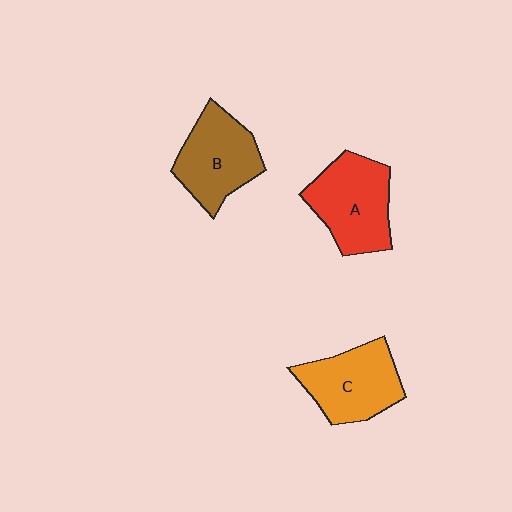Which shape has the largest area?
Shape A (red).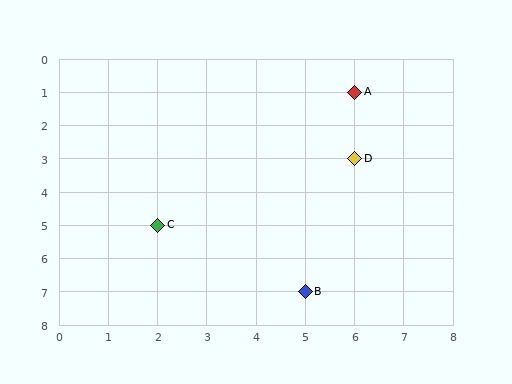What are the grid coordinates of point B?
Point B is at grid coordinates (5, 7).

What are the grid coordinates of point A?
Point A is at grid coordinates (6, 1).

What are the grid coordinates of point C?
Point C is at grid coordinates (2, 5).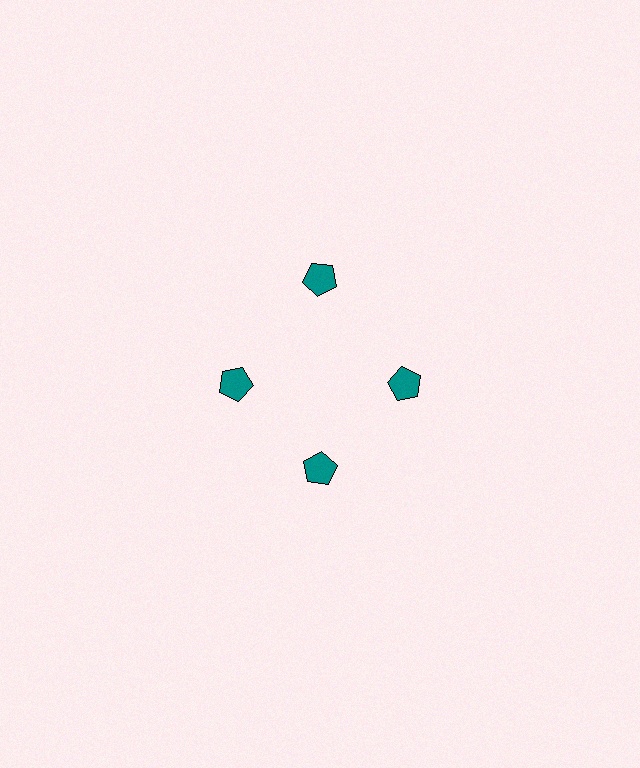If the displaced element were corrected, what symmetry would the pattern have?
It would have 4-fold rotational symmetry — the pattern would map onto itself every 90 degrees.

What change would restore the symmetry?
The symmetry would be restored by moving it inward, back onto the ring so that all 4 pentagons sit at equal angles and equal distance from the center.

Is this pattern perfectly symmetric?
No. The 4 teal pentagons are arranged in a ring, but one element near the 12 o'clock position is pushed outward from the center, breaking the 4-fold rotational symmetry.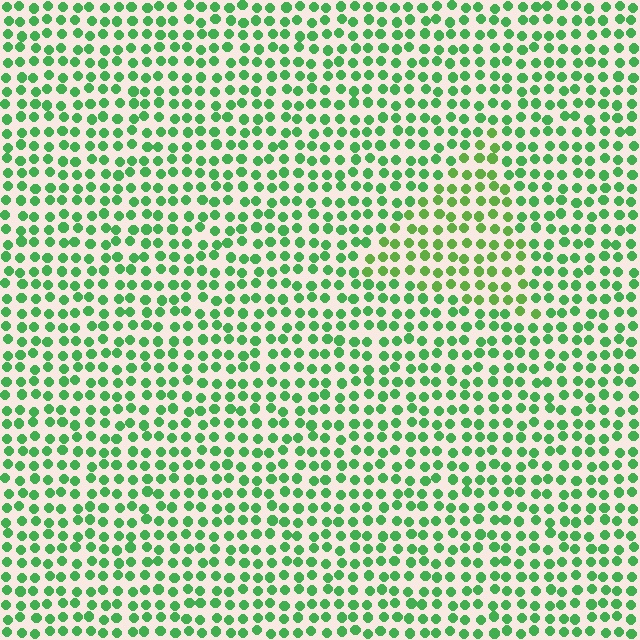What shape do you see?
I see a triangle.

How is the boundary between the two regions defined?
The boundary is defined purely by a slight shift in hue (about 25 degrees). Spacing, size, and orientation are identical on both sides.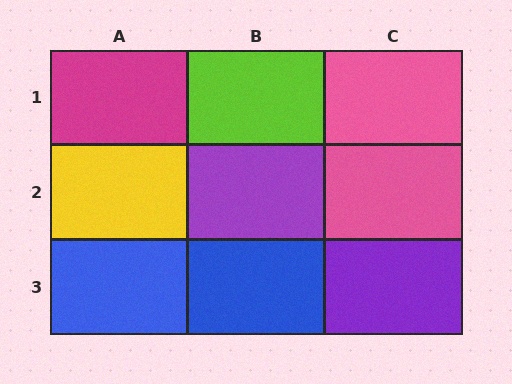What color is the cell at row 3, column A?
Blue.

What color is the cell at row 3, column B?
Blue.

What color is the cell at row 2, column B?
Purple.